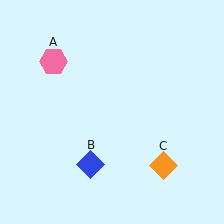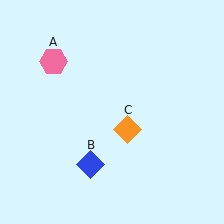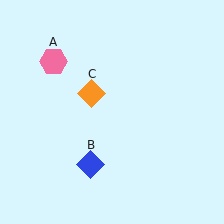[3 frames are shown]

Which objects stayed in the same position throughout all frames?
Pink hexagon (object A) and blue diamond (object B) remained stationary.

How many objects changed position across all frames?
1 object changed position: orange diamond (object C).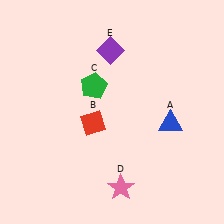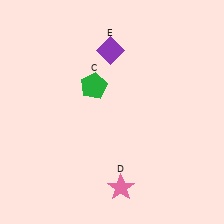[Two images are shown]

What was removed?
The blue triangle (A), the red diamond (B) were removed in Image 2.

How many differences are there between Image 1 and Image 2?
There are 2 differences between the two images.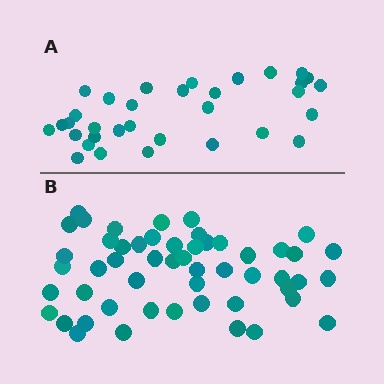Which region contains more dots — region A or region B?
Region B (the bottom region) has more dots.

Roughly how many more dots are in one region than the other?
Region B has approximately 20 more dots than region A.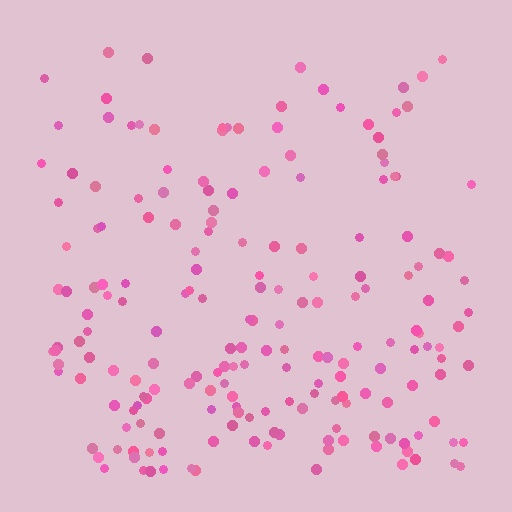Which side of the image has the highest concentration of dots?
The bottom.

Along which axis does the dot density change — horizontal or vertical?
Vertical.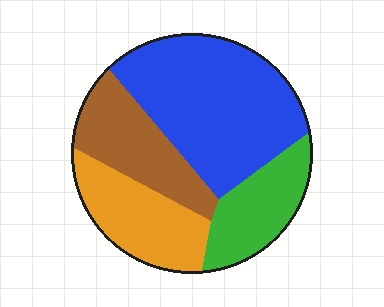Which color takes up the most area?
Blue, at roughly 45%.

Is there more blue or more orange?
Blue.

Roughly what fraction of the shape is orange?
Orange covers about 20% of the shape.